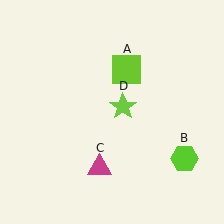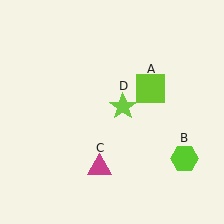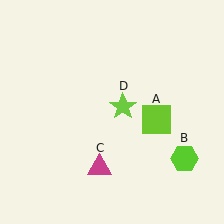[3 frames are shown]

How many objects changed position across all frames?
1 object changed position: lime square (object A).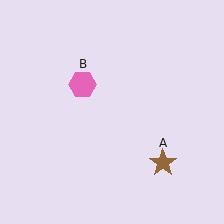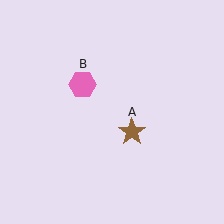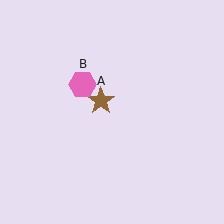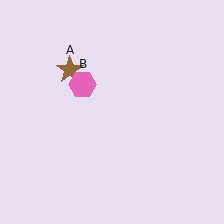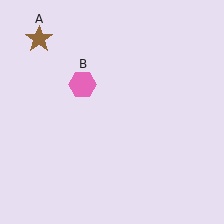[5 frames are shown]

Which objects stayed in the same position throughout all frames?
Pink hexagon (object B) remained stationary.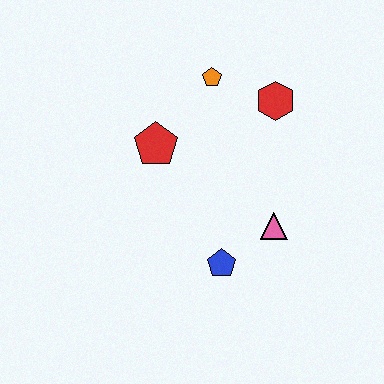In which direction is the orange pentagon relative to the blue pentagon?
The orange pentagon is above the blue pentagon.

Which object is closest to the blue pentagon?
The pink triangle is closest to the blue pentagon.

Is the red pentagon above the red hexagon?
No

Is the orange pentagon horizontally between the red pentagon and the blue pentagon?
Yes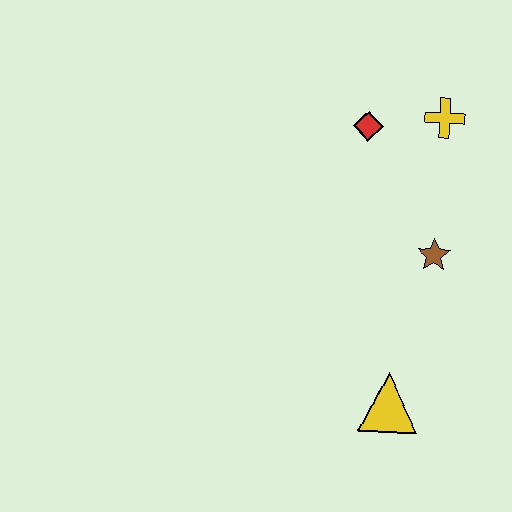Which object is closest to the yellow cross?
The red diamond is closest to the yellow cross.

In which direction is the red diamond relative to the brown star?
The red diamond is above the brown star.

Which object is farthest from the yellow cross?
The yellow triangle is farthest from the yellow cross.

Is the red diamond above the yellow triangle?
Yes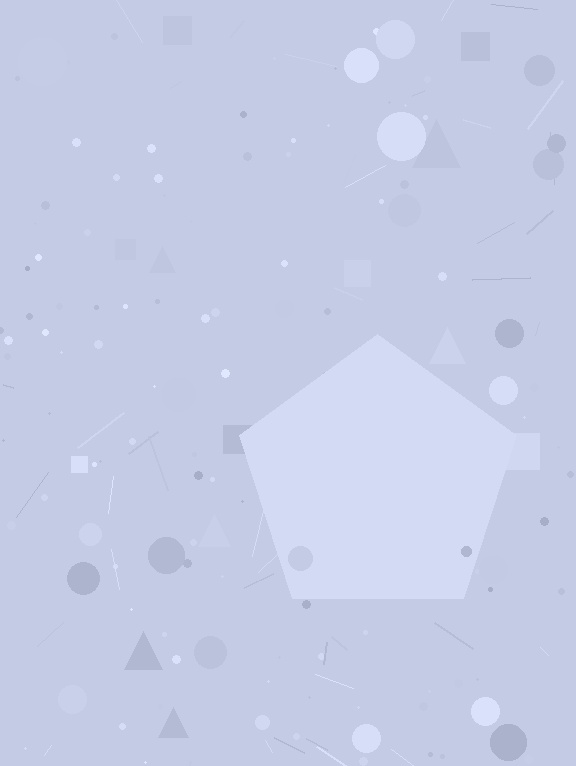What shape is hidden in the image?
A pentagon is hidden in the image.